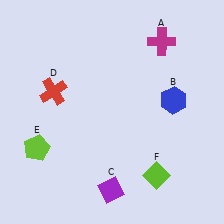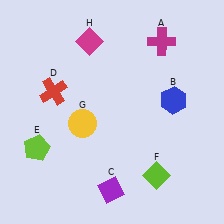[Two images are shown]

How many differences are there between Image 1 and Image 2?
There are 2 differences between the two images.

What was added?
A yellow circle (G), a magenta diamond (H) were added in Image 2.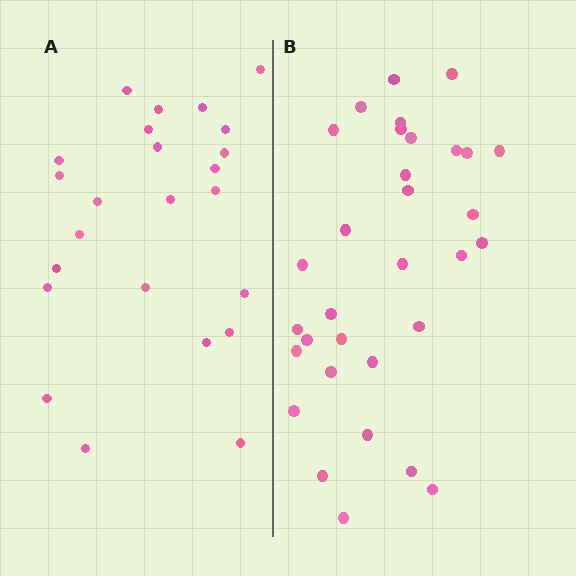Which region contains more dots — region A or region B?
Region B (the right region) has more dots.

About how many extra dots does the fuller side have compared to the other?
Region B has roughly 8 or so more dots than region A.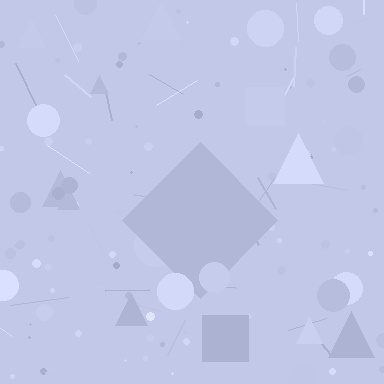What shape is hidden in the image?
A diamond is hidden in the image.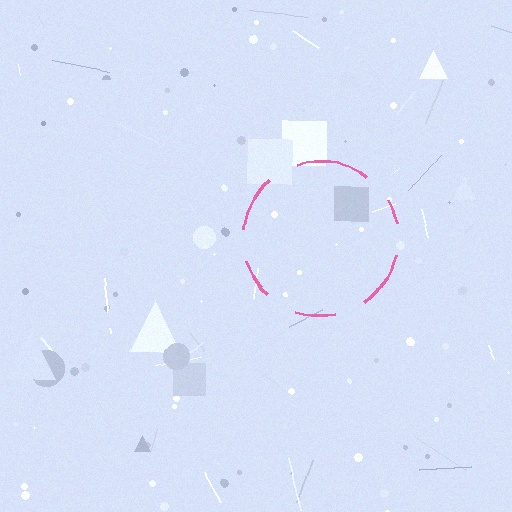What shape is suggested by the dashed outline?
The dashed outline suggests a circle.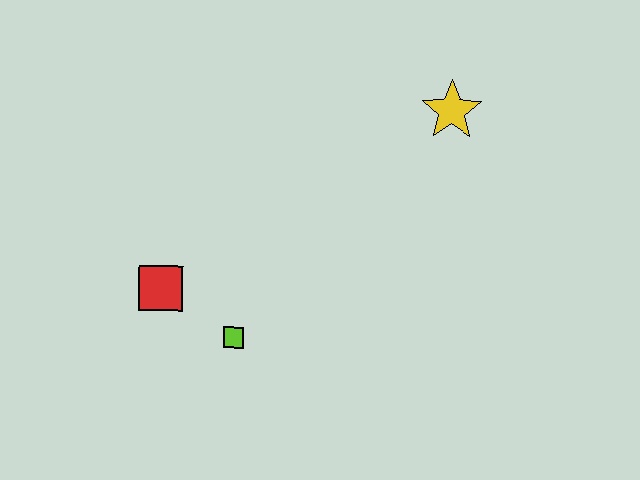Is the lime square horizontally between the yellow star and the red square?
Yes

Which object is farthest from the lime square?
The yellow star is farthest from the lime square.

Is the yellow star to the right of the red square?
Yes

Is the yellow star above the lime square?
Yes